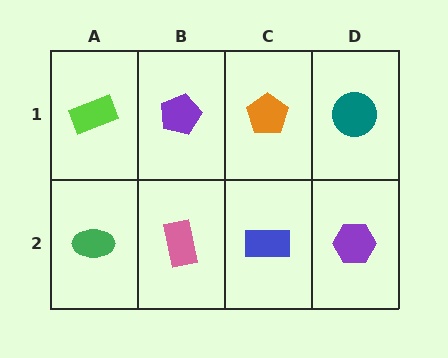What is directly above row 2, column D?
A teal circle.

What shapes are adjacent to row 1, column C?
A blue rectangle (row 2, column C), a purple pentagon (row 1, column B), a teal circle (row 1, column D).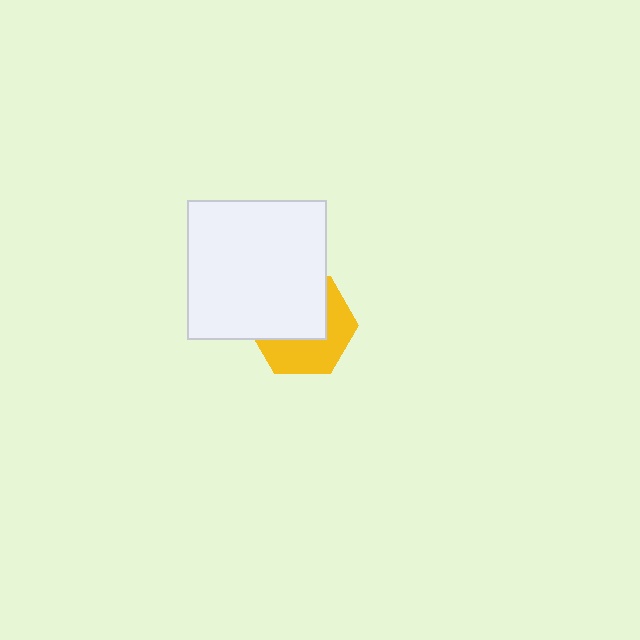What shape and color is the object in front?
The object in front is a white square.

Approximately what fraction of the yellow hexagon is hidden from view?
Roughly 54% of the yellow hexagon is hidden behind the white square.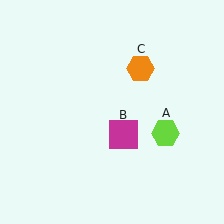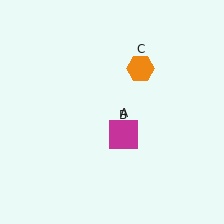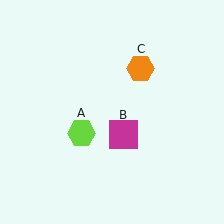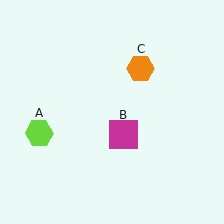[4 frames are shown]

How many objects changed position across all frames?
1 object changed position: lime hexagon (object A).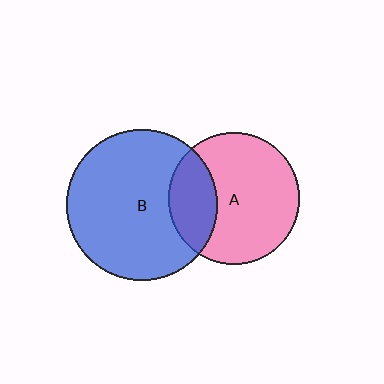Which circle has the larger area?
Circle B (blue).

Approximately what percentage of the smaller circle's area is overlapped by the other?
Approximately 25%.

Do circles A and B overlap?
Yes.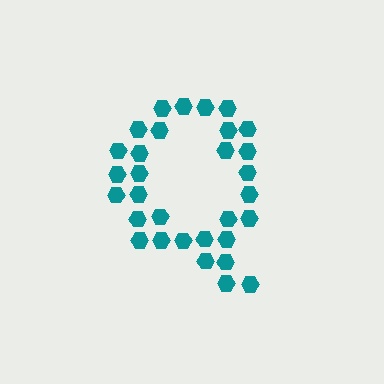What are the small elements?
The small elements are hexagons.